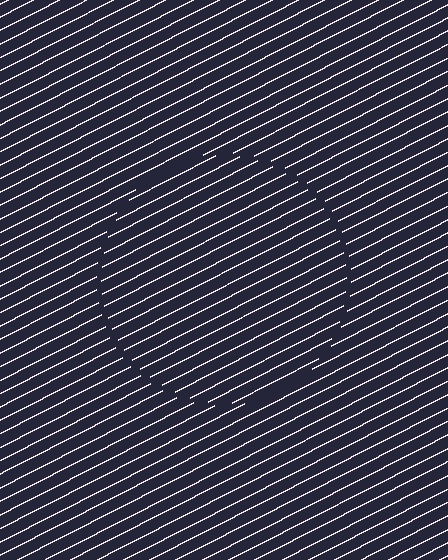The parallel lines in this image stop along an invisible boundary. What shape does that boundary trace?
An illusory circle. The interior of the shape contains the same grating, shifted by half a period — the contour is defined by the phase discontinuity where line-ends from the inner and outer gratings abut.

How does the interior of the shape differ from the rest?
The interior of the shape contains the same grating, shifted by half a period — the contour is defined by the phase discontinuity where line-ends from the inner and outer gratings abut.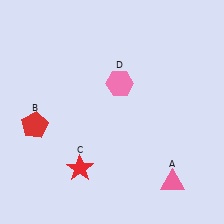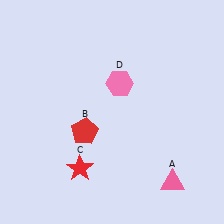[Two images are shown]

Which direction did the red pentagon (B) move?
The red pentagon (B) moved right.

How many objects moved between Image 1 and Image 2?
1 object moved between the two images.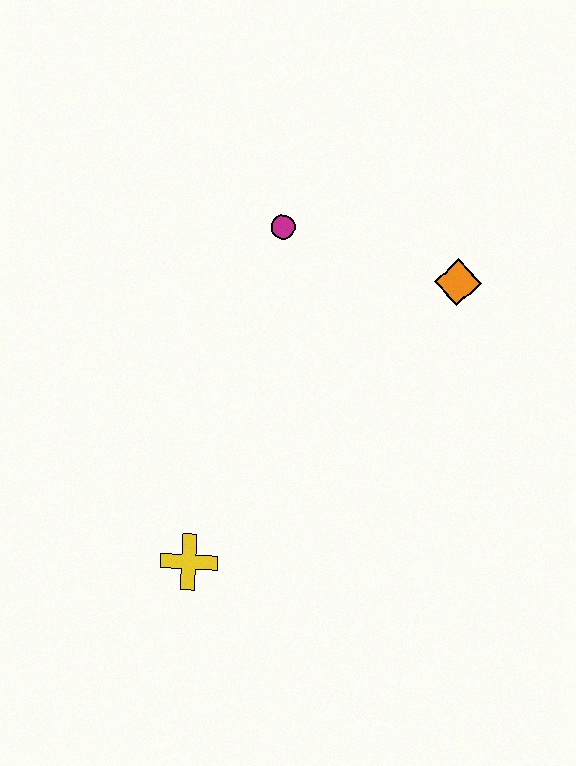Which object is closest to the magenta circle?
The orange diamond is closest to the magenta circle.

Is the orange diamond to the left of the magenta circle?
No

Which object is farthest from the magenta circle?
The yellow cross is farthest from the magenta circle.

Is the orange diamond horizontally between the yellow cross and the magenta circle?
No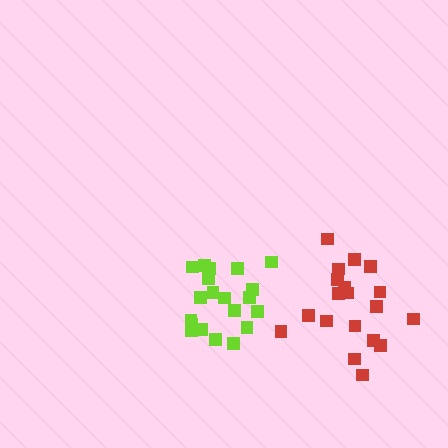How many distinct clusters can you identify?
There are 2 distinct clusters.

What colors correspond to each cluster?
The clusters are colored: lime, red.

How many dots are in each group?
Group 1: 20 dots, Group 2: 19 dots (39 total).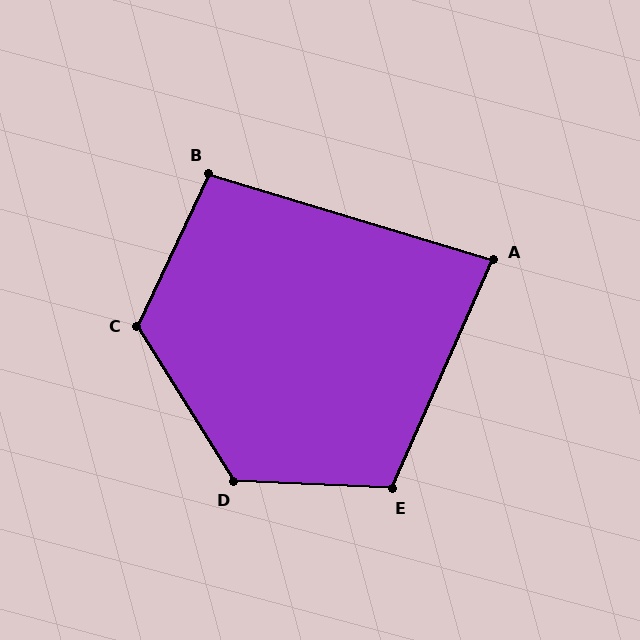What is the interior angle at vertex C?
Approximately 123 degrees (obtuse).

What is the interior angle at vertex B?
Approximately 99 degrees (obtuse).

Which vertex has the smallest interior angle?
A, at approximately 83 degrees.